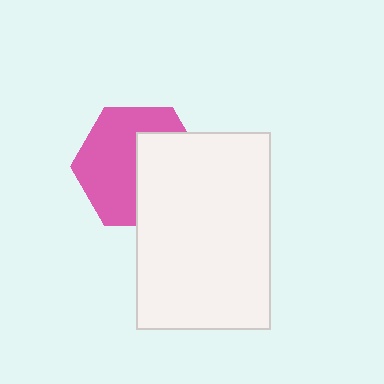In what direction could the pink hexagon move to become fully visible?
The pink hexagon could move left. That would shift it out from behind the white rectangle entirely.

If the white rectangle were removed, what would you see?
You would see the complete pink hexagon.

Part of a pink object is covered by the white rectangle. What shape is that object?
It is a hexagon.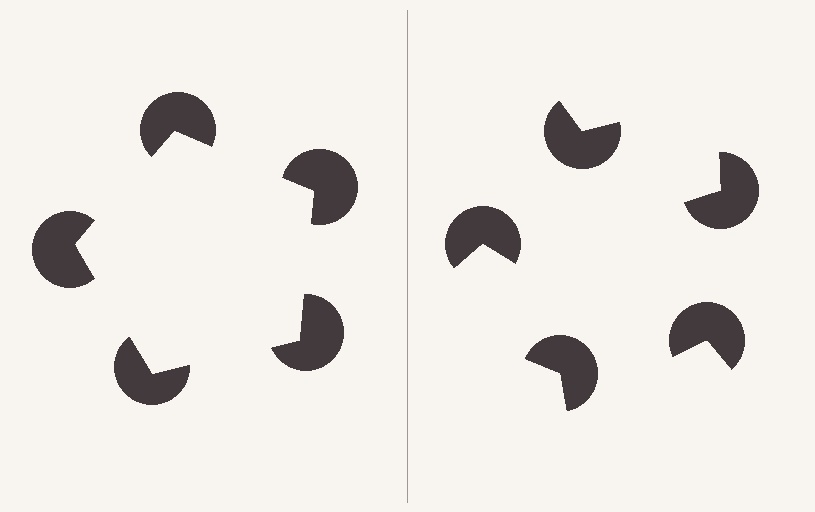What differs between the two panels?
The pac-man discs are positioned identically on both sides; only the wedge orientations differ. On the left they align to a pentagon; on the right they are misaligned.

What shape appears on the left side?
An illusory pentagon.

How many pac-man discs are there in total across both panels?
10 — 5 on each side.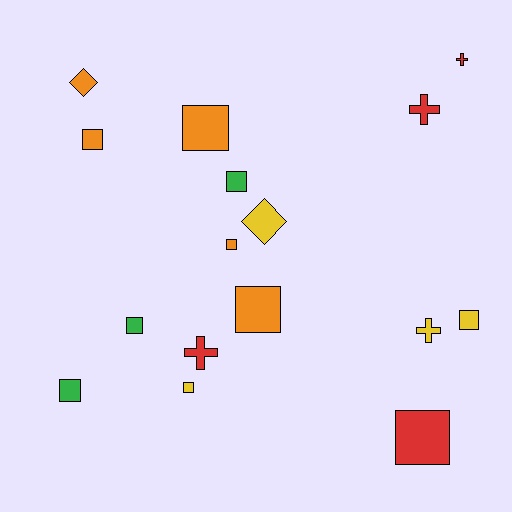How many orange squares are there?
There are 4 orange squares.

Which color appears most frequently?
Orange, with 5 objects.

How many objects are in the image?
There are 16 objects.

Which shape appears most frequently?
Square, with 10 objects.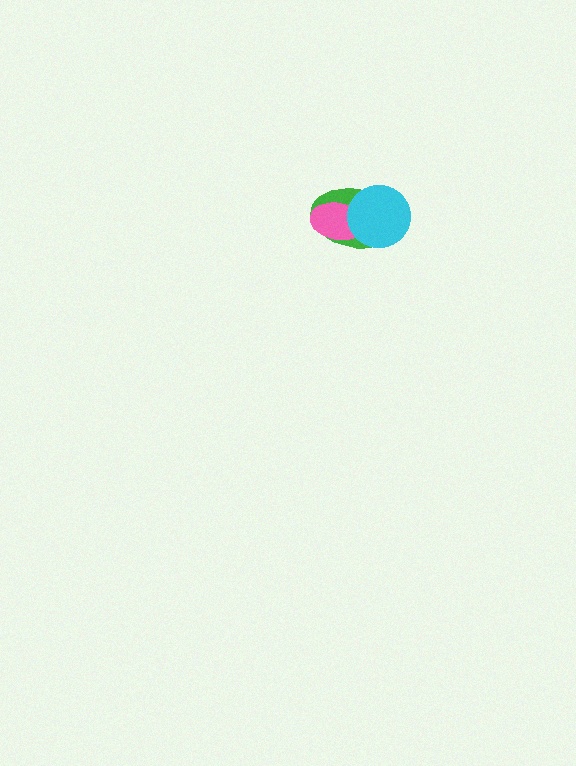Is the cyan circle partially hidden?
No, no other shape covers it.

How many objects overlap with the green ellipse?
2 objects overlap with the green ellipse.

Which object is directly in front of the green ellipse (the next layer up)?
The pink ellipse is directly in front of the green ellipse.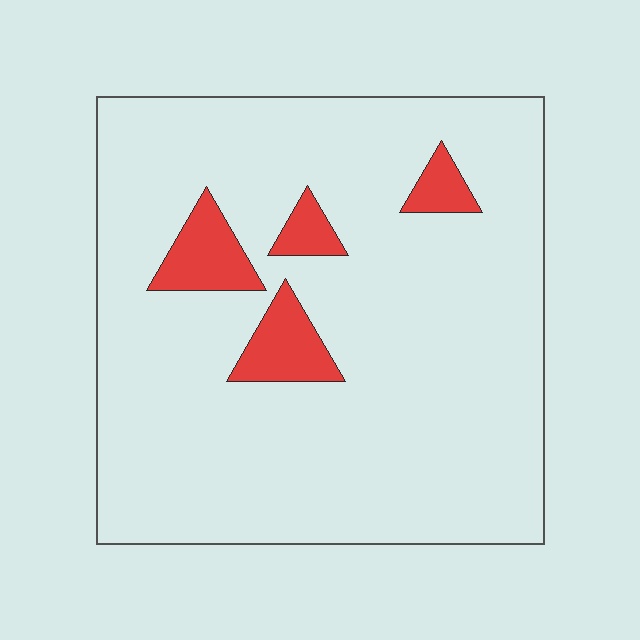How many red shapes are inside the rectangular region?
4.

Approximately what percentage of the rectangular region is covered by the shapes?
Approximately 10%.